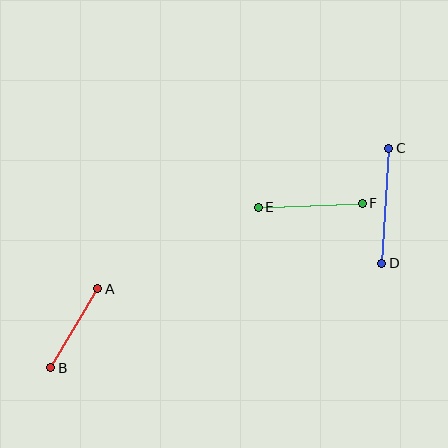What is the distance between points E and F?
The distance is approximately 104 pixels.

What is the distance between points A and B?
The distance is approximately 92 pixels.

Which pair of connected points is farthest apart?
Points C and D are farthest apart.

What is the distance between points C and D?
The distance is approximately 115 pixels.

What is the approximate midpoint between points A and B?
The midpoint is at approximately (74, 328) pixels.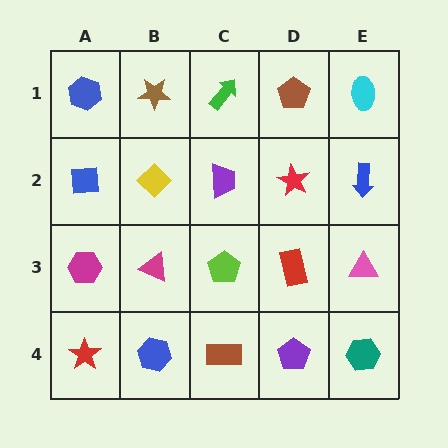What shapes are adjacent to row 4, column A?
A magenta hexagon (row 3, column A), a blue hexagon (row 4, column B).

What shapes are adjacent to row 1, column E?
A blue arrow (row 2, column E), a brown pentagon (row 1, column D).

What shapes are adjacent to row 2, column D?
A brown pentagon (row 1, column D), a red rectangle (row 3, column D), a purple trapezoid (row 2, column C), a blue arrow (row 2, column E).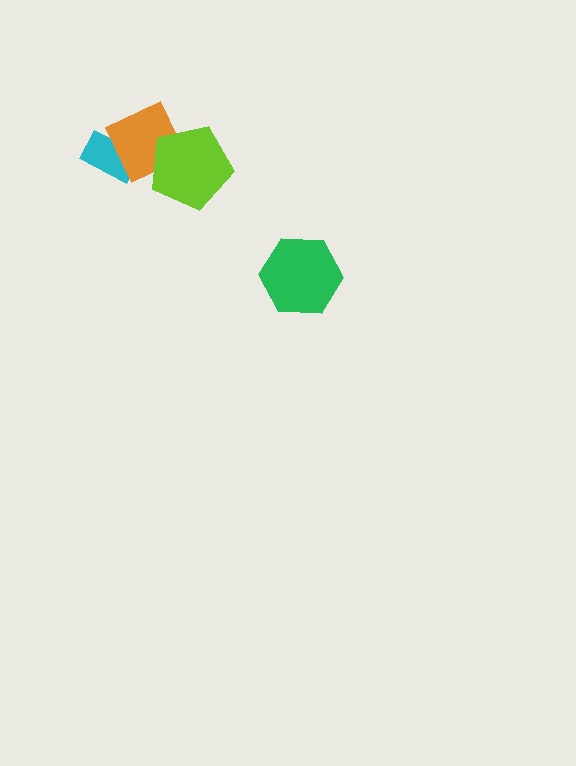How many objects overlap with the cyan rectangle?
1 object overlaps with the cyan rectangle.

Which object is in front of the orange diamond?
The lime pentagon is in front of the orange diamond.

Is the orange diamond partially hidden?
Yes, it is partially covered by another shape.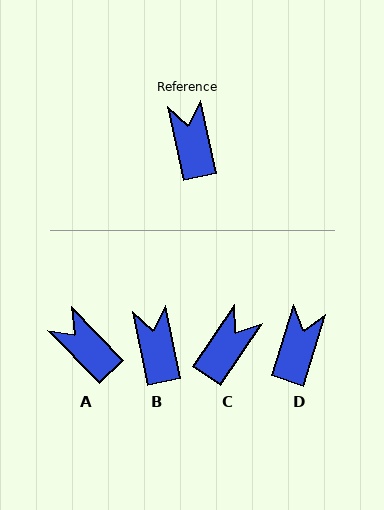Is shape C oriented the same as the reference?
No, it is off by about 46 degrees.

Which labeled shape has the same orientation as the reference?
B.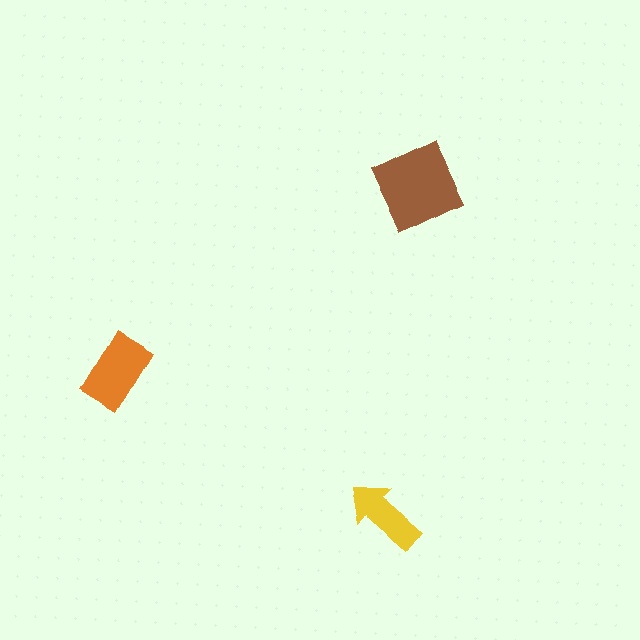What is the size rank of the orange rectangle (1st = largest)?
2nd.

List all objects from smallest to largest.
The yellow arrow, the orange rectangle, the brown diamond.